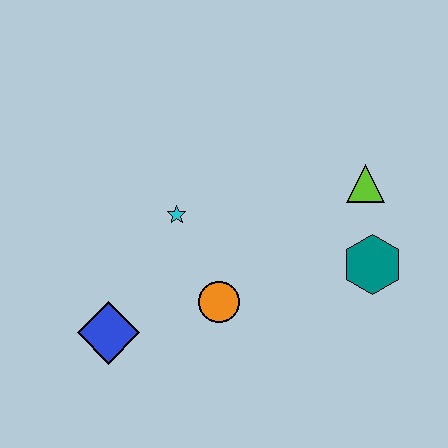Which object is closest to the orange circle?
The cyan star is closest to the orange circle.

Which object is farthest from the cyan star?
The teal hexagon is farthest from the cyan star.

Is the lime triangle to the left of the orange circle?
No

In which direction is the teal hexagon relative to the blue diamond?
The teal hexagon is to the right of the blue diamond.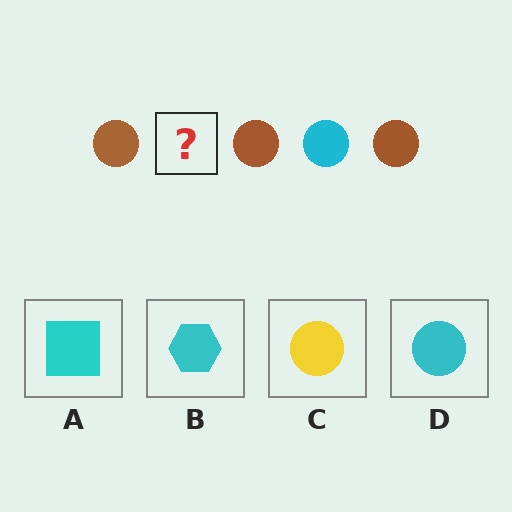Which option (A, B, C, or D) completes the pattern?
D.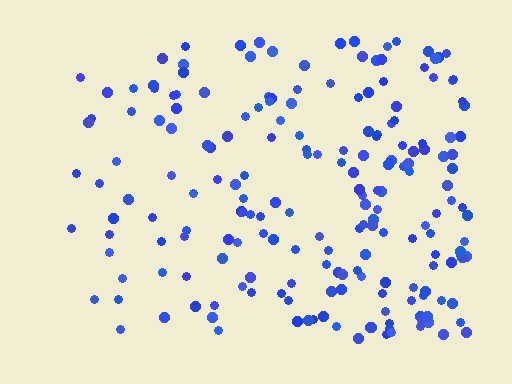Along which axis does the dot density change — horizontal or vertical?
Horizontal.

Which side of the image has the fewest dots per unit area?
The left.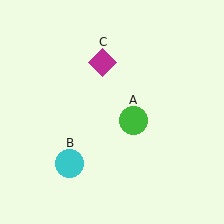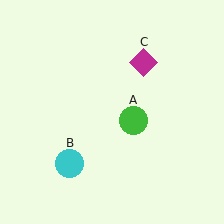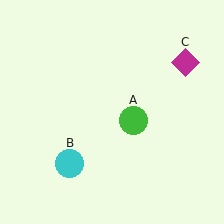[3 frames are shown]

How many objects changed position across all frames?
1 object changed position: magenta diamond (object C).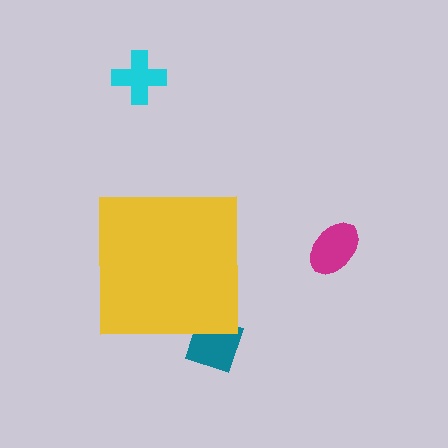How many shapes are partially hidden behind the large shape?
1 shape is partially hidden.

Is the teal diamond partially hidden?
Yes, the teal diamond is partially hidden behind the yellow square.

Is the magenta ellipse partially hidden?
No, the magenta ellipse is fully visible.